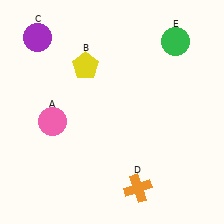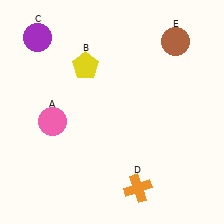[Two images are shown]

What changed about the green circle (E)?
In Image 1, E is green. In Image 2, it changed to brown.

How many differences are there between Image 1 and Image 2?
There is 1 difference between the two images.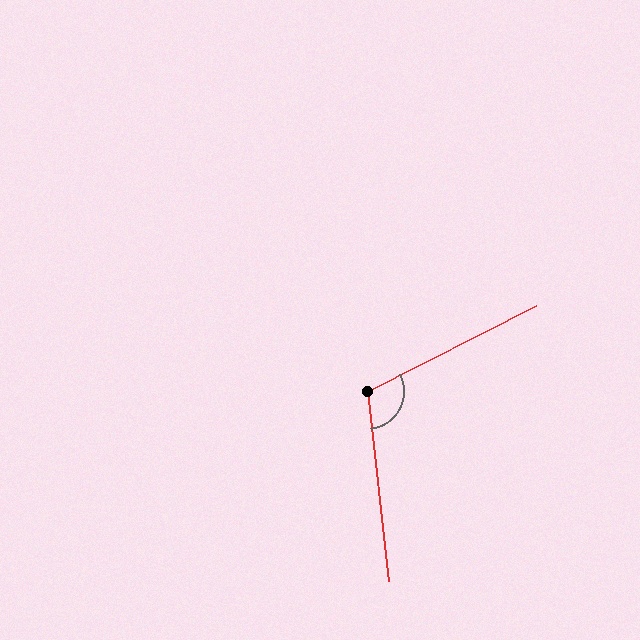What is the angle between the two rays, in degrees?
Approximately 111 degrees.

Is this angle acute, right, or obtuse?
It is obtuse.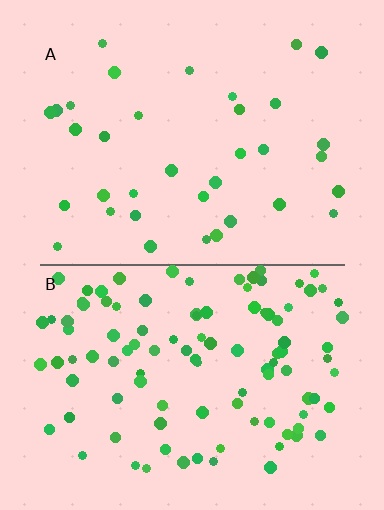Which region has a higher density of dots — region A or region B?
B (the bottom).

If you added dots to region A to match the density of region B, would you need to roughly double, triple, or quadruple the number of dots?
Approximately triple.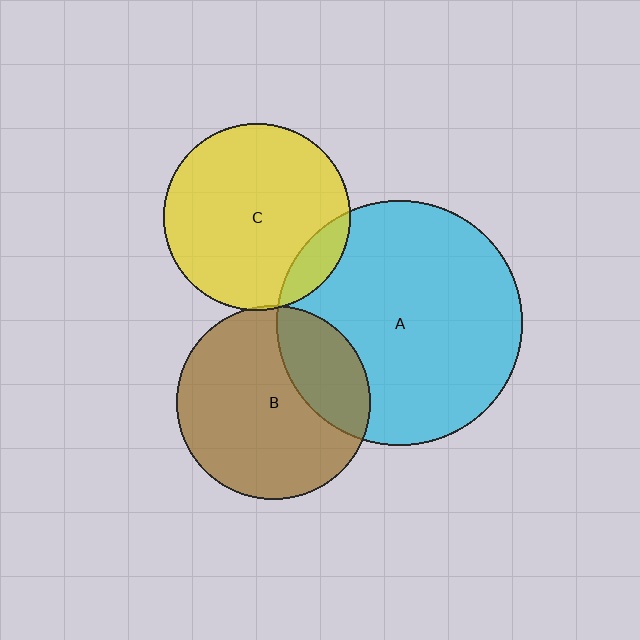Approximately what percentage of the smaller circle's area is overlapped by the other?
Approximately 5%.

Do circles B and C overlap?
Yes.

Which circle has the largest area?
Circle A (cyan).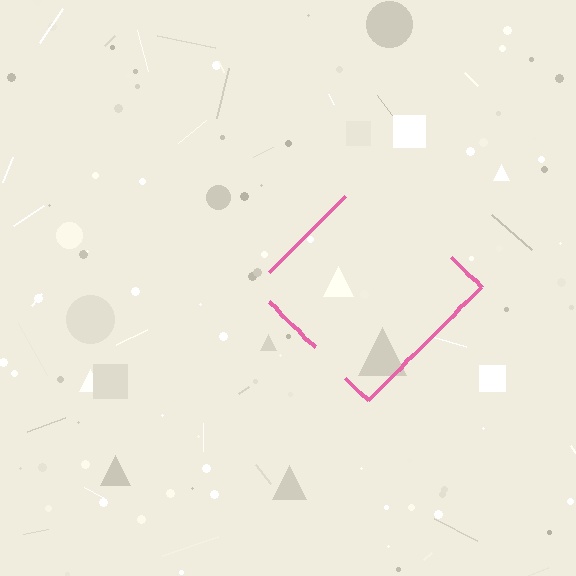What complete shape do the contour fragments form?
The contour fragments form a diamond.